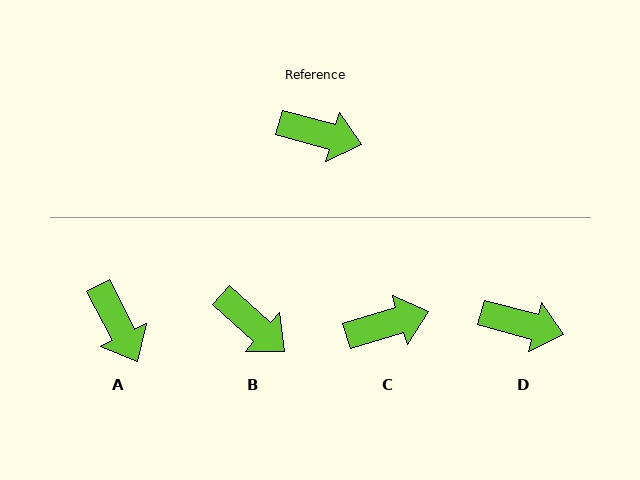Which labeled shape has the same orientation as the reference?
D.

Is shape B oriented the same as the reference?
No, it is off by about 27 degrees.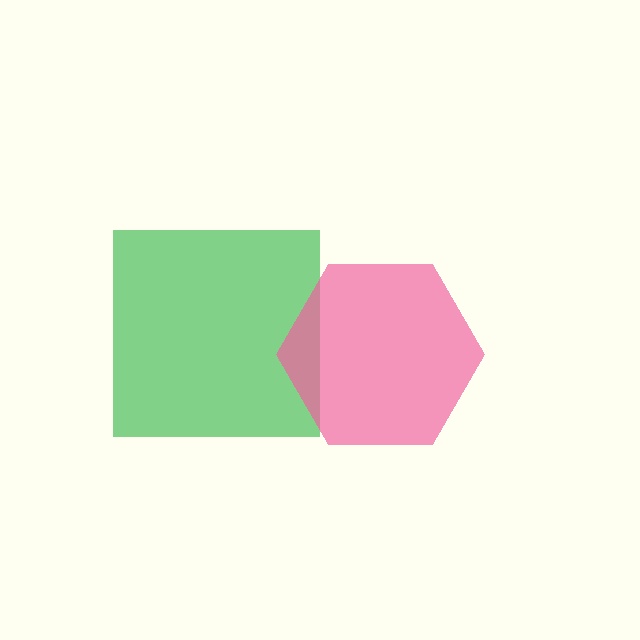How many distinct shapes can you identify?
There are 2 distinct shapes: a green square, a pink hexagon.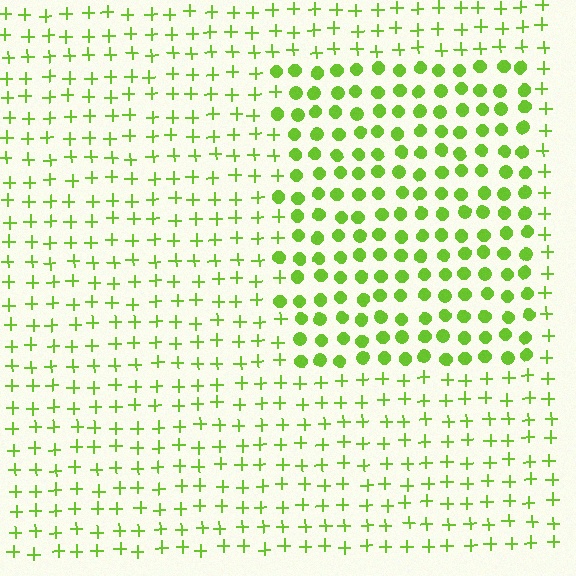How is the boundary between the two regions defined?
The boundary is defined by a change in element shape: circles inside vs. plus signs outside. All elements share the same color and spacing.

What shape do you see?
I see a rectangle.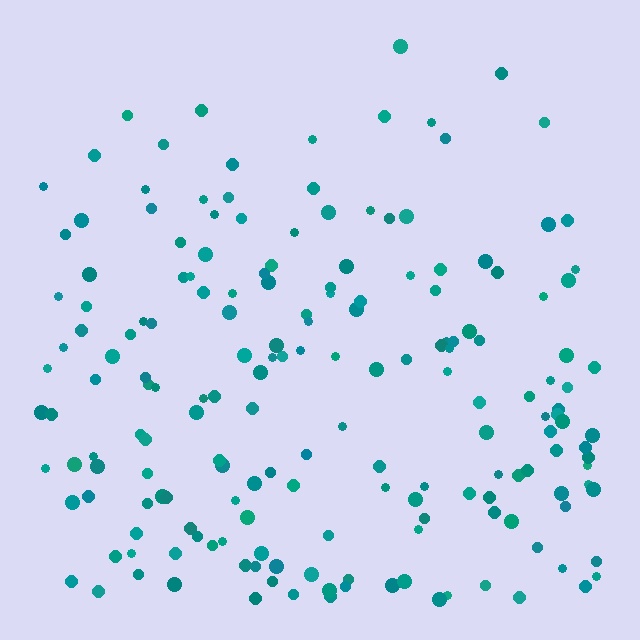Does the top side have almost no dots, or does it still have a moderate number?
Still a moderate number, just noticeably fewer than the bottom.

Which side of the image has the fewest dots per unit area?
The top.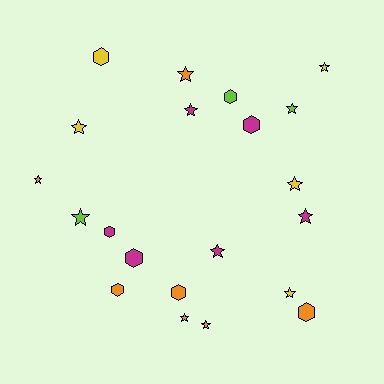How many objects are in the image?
There are 21 objects.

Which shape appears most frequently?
Star, with 13 objects.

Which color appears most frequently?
Orange, with 7 objects.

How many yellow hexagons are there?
There is 1 yellow hexagon.